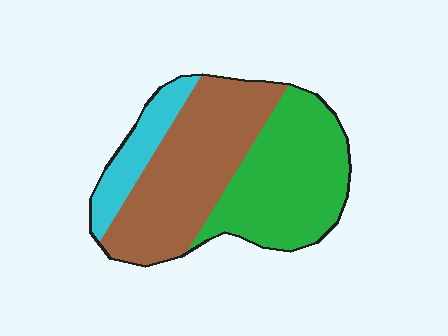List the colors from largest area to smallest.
From largest to smallest: brown, green, cyan.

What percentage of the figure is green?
Green covers 41% of the figure.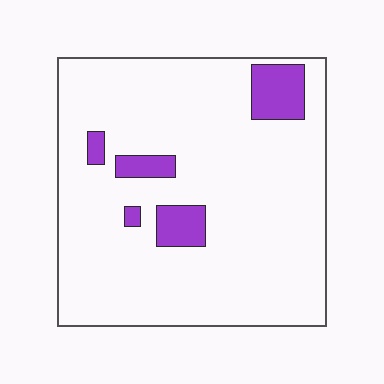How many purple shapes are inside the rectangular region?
5.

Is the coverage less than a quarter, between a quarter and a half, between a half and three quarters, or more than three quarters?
Less than a quarter.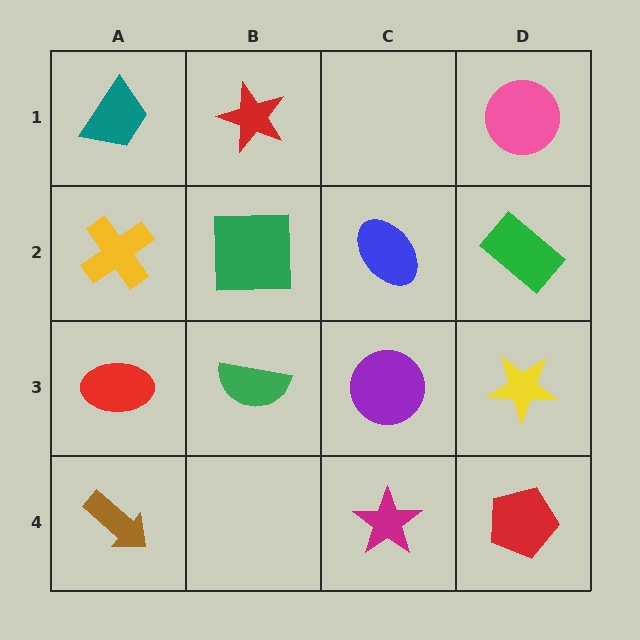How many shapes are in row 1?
3 shapes.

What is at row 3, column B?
A green semicircle.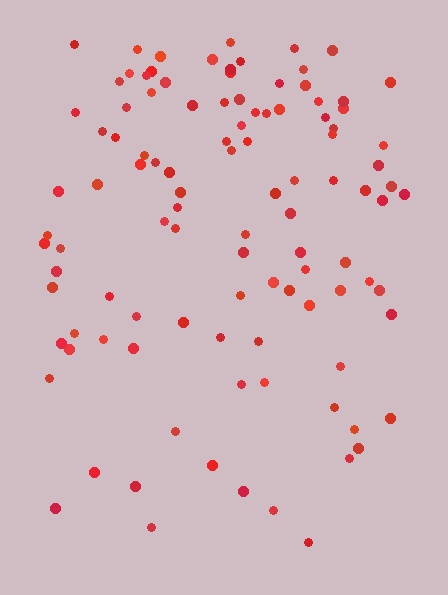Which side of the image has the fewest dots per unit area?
The bottom.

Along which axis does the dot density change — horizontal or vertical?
Vertical.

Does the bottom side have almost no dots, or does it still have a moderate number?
Still a moderate number, just noticeably fewer than the top.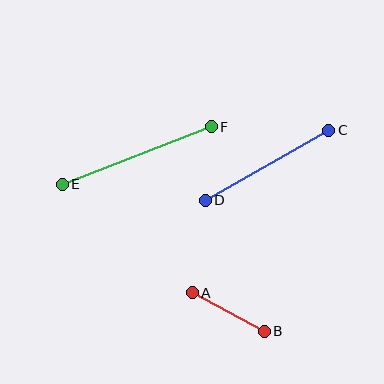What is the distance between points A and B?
The distance is approximately 82 pixels.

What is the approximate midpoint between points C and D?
The midpoint is at approximately (267, 165) pixels.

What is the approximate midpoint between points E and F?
The midpoint is at approximately (137, 156) pixels.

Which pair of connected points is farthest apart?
Points E and F are farthest apart.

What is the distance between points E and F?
The distance is approximately 160 pixels.